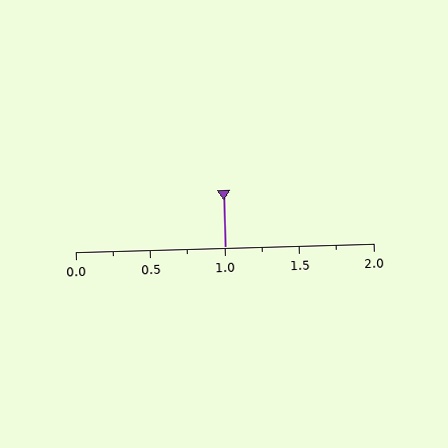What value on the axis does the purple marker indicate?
The marker indicates approximately 1.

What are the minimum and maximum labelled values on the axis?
The axis runs from 0.0 to 2.0.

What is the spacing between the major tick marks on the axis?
The major ticks are spaced 0.5 apart.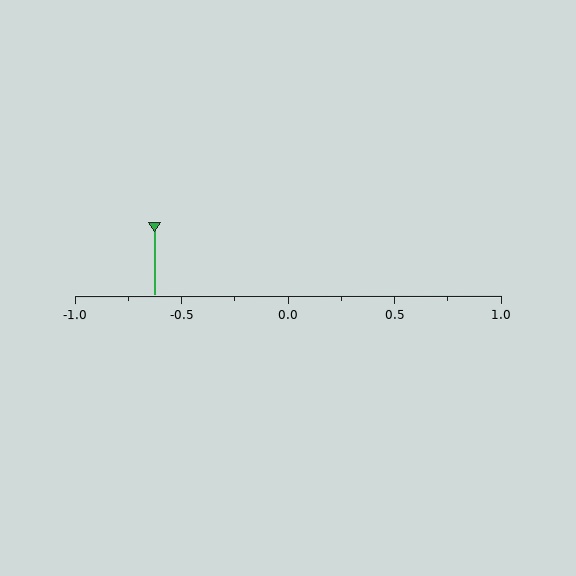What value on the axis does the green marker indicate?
The marker indicates approximately -0.62.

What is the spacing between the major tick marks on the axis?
The major ticks are spaced 0.5 apart.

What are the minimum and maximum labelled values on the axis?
The axis runs from -1.0 to 1.0.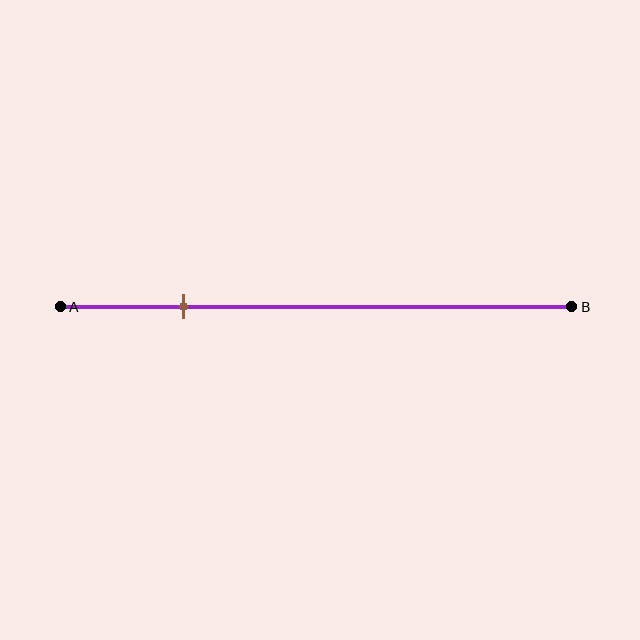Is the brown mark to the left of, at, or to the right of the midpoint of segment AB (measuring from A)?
The brown mark is to the left of the midpoint of segment AB.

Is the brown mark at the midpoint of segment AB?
No, the mark is at about 25% from A, not at the 50% midpoint.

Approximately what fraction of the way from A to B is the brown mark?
The brown mark is approximately 25% of the way from A to B.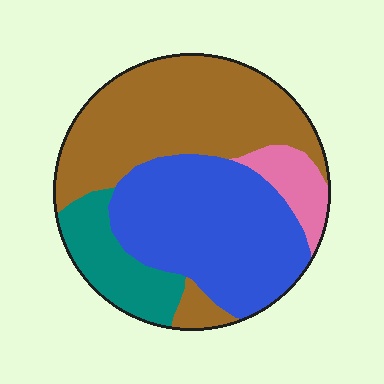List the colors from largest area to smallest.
From largest to smallest: brown, blue, teal, pink.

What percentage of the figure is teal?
Teal covers around 15% of the figure.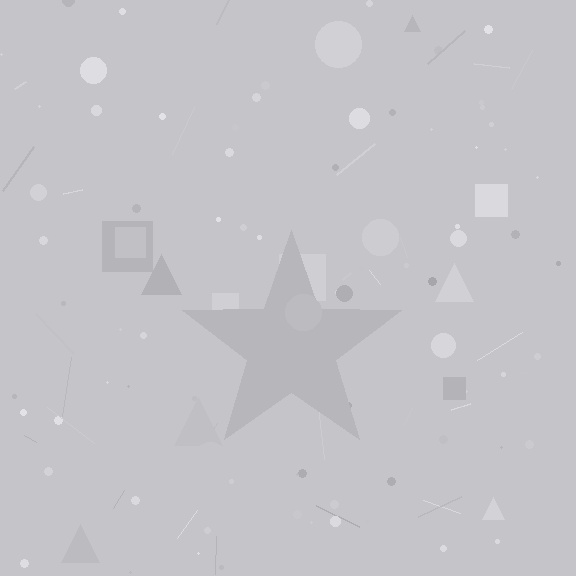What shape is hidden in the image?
A star is hidden in the image.